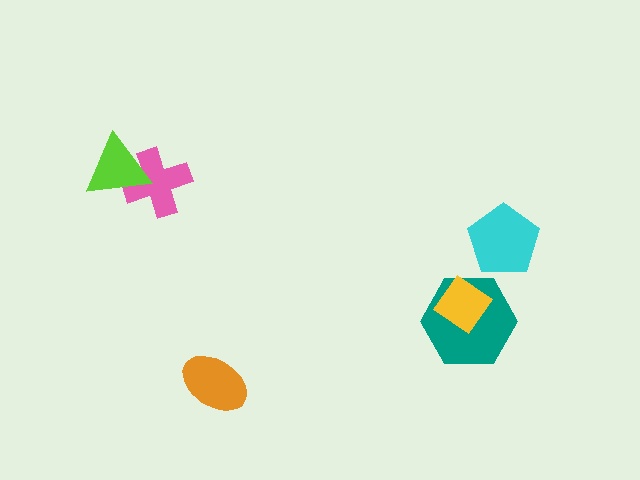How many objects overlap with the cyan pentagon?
0 objects overlap with the cyan pentagon.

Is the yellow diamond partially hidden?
No, no other shape covers it.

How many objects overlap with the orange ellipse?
0 objects overlap with the orange ellipse.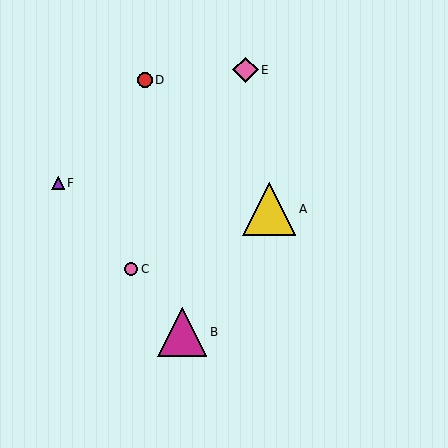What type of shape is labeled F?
Shape F is a purple triangle.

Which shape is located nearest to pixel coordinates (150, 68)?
The red circle (labeled D) at (145, 80) is nearest to that location.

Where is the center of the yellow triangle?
The center of the yellow triangle is at (269, 209).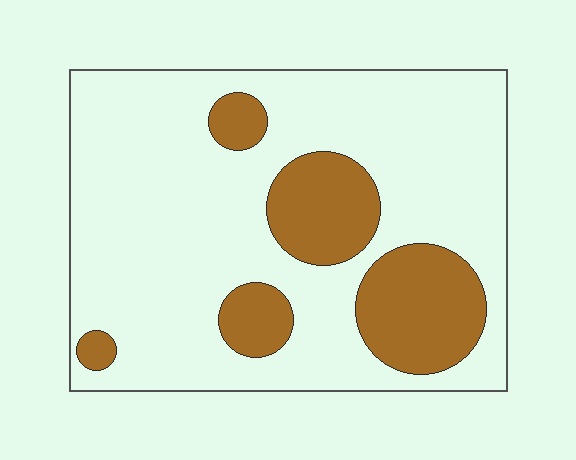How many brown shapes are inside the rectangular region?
5.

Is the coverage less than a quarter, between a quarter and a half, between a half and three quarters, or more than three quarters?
Less than a quarter.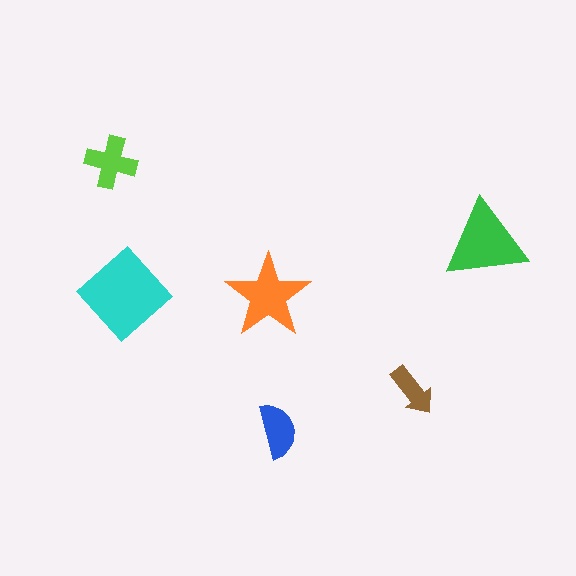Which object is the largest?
The cyan diamond.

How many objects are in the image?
There are 6 objects in the image.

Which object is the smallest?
The brown arrow.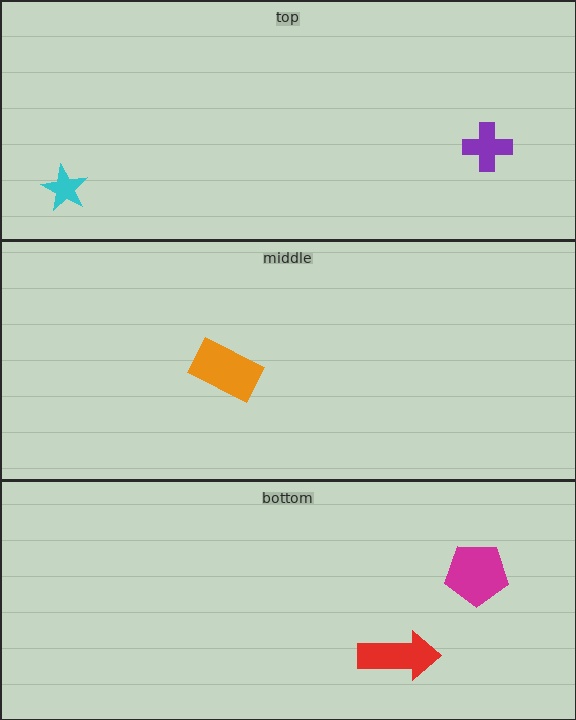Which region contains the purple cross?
The top region.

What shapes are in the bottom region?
The magenta pentagon, the red arrow.